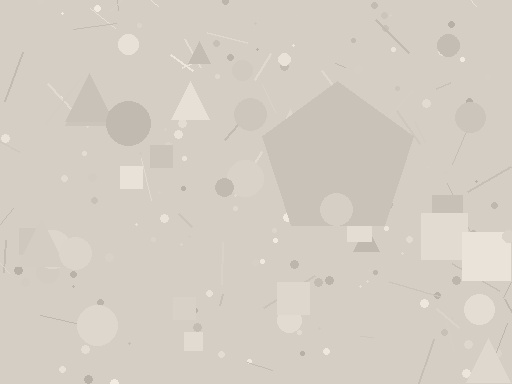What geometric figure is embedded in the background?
A pentagon is embedded in the background.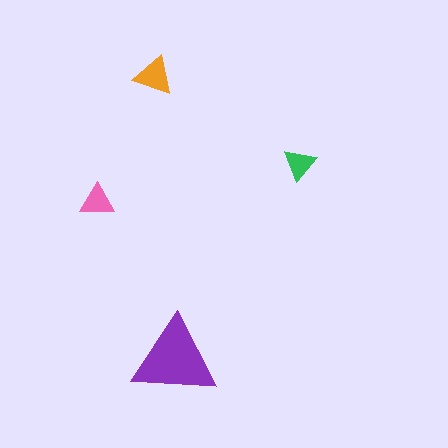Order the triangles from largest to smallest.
the purple one, the orange one, the pink one, the green one.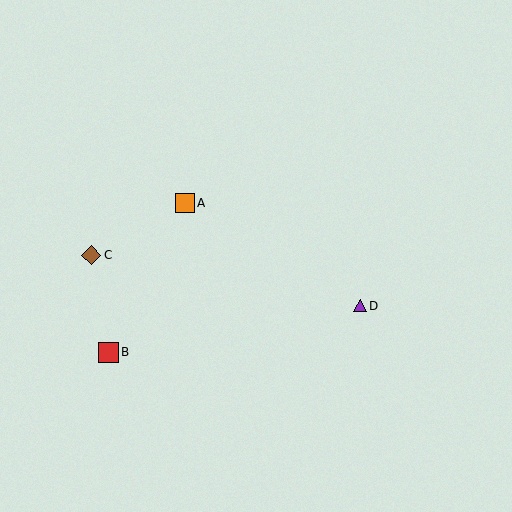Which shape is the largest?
The red square (labeled B) is the largest.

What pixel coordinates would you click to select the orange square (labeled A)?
Click at (185, 203) to select the orange square A.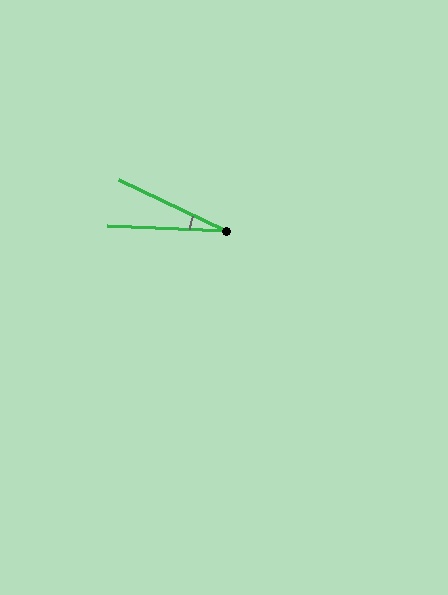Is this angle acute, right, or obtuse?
It is acute.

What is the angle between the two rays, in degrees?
Approximately 23 degrees.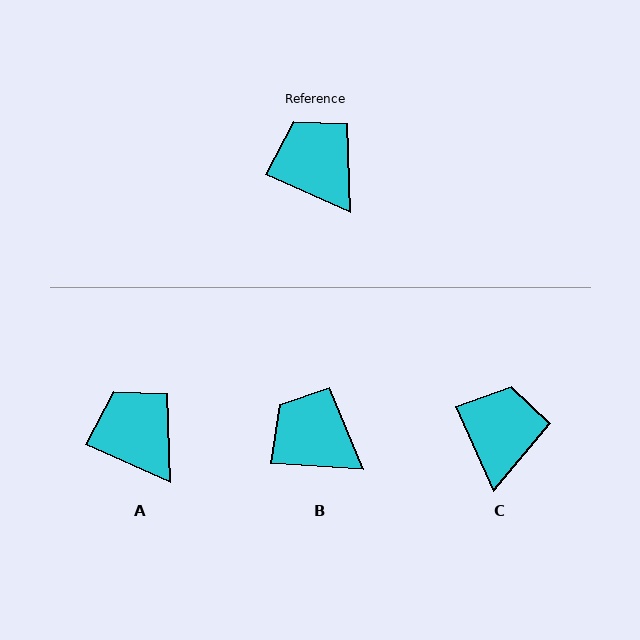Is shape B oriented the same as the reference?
No, it is off by about 20 degrees.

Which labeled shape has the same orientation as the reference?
A.